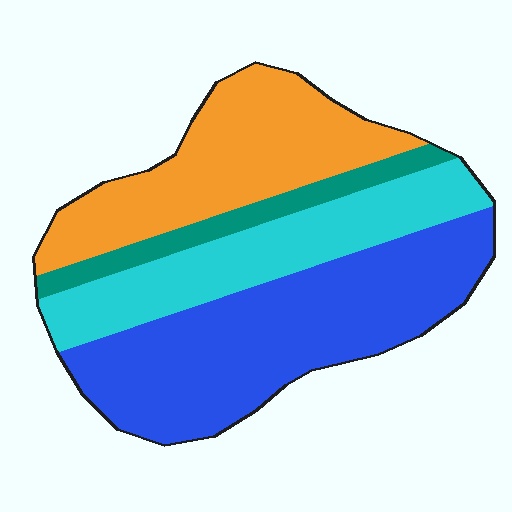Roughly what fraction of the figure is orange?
Orange covers around 30% of the figure.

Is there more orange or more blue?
Blue.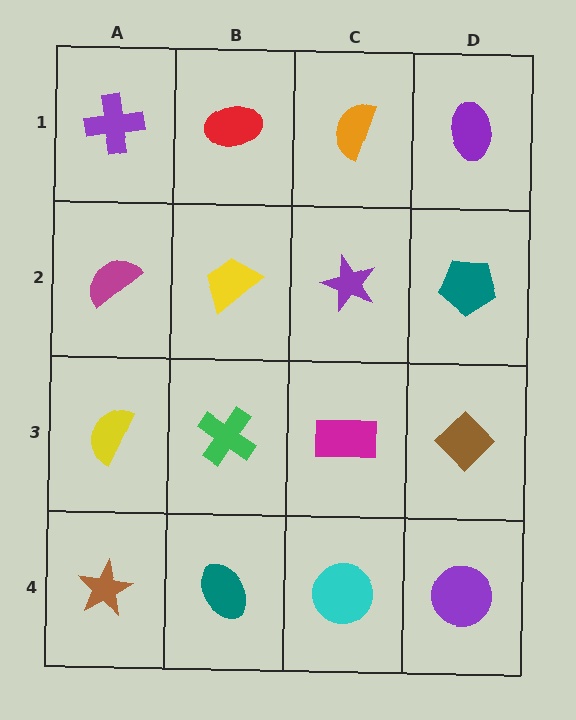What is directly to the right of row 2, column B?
A purple star.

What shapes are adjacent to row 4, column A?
A yellow semicircle (row 3, column A), a teal ellipse (row 4, column B).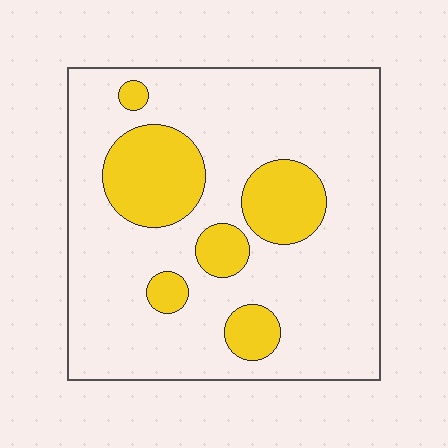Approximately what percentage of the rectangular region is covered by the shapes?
Approximately 20%.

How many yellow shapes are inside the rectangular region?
6.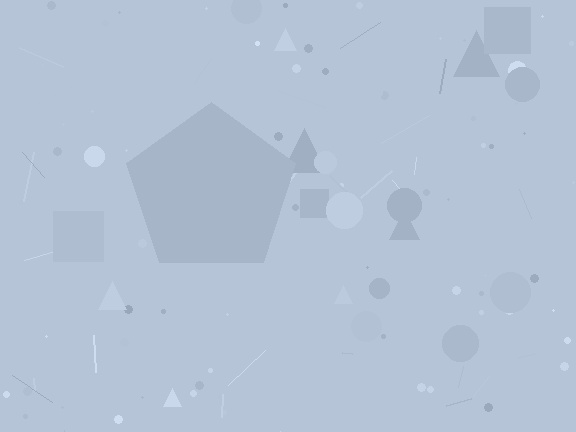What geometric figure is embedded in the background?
A pentagon is embedded in the background.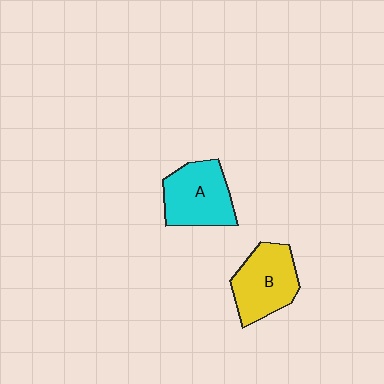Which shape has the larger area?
Shape A (cyan).